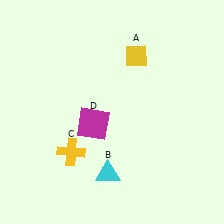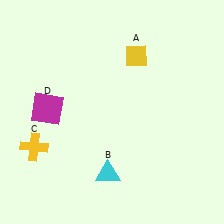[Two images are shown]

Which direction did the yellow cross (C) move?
The yellow cross (C) moved left.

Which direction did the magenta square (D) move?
The magenta square (D) moved left.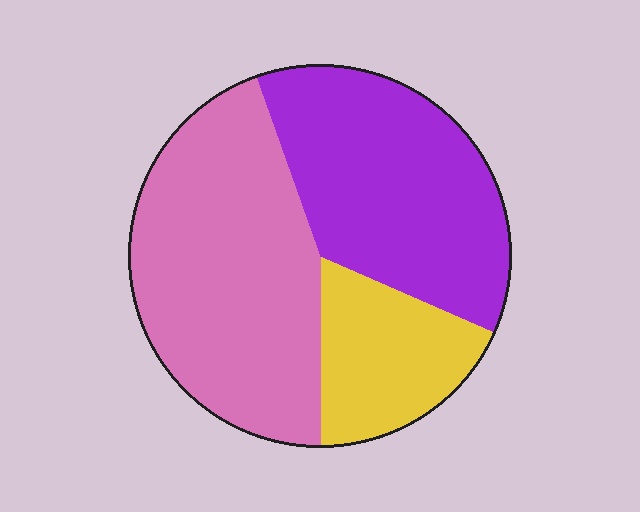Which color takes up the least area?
Yellow, at roughly 20%.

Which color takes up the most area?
Pink, at roughly 45%.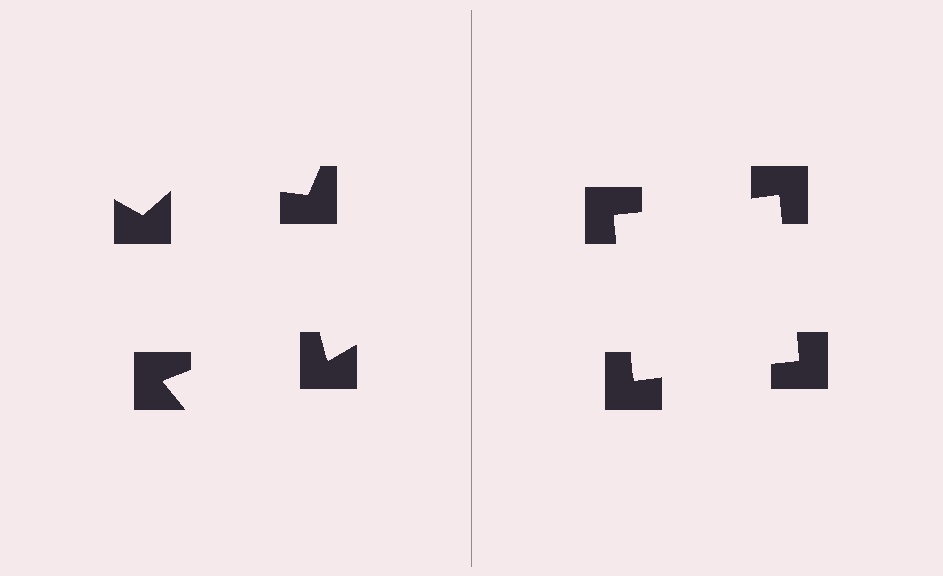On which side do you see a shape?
An illusory square appears on the right side. On the left side the wedge cuts are rotated, so no coherent shape forms.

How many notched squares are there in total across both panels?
8 — 4 on each side.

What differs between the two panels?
The notched squares are positioned identically on both sides; only the wedge orientations differ. On the right they align to a square; on the left they are misaligned.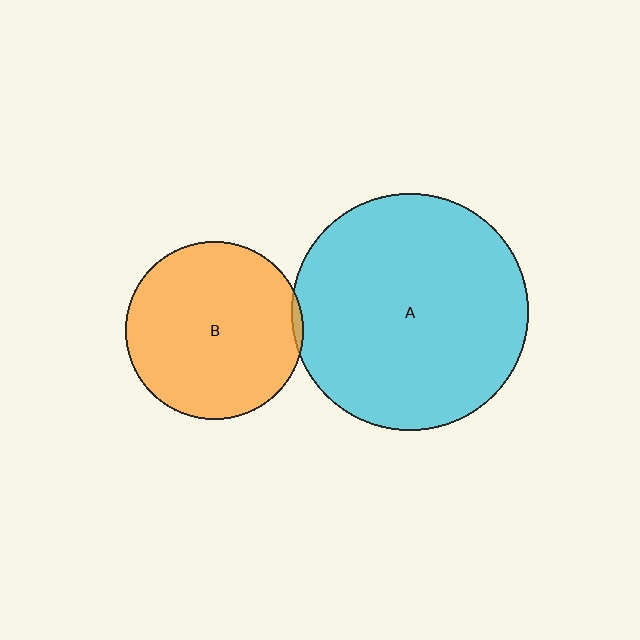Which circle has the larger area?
Circle A (cyan).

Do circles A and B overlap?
Yes.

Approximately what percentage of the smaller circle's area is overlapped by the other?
Approximately 5%.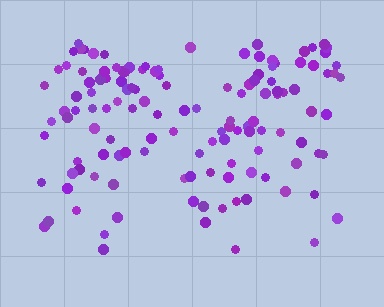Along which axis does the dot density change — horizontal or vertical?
Vertical.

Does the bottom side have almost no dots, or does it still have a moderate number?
Still a moderate number, just noticeably fewer than the top.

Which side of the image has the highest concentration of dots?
The top.